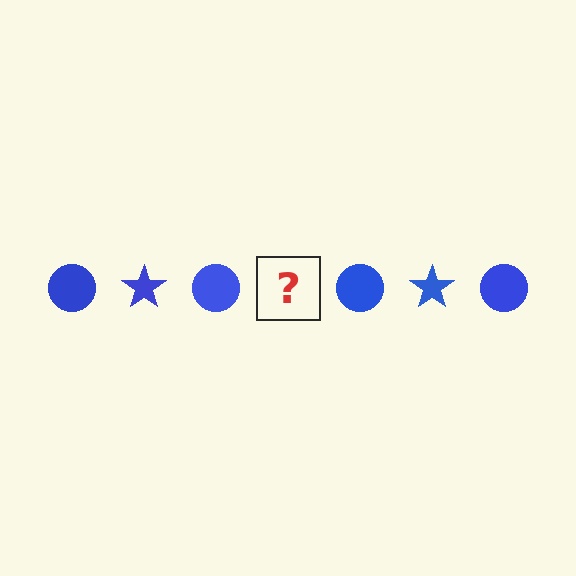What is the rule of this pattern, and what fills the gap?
The rule is that the pattern cycles through circle, star shapes in blue. The gap should be filled with a blue star.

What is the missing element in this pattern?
The missing element is a blue star.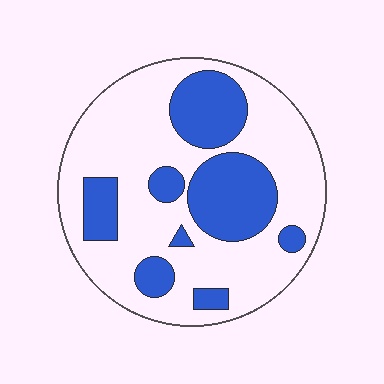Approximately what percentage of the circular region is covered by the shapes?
Approximately 30%.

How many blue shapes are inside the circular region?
8.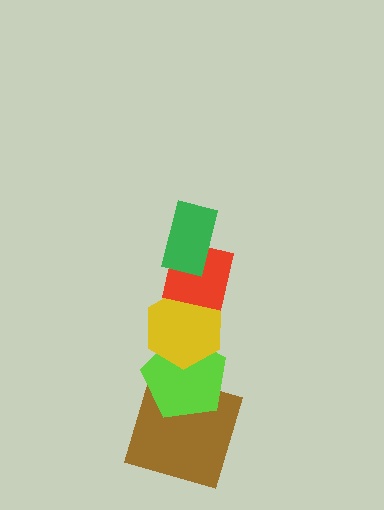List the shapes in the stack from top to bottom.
From top to bottom: the green rectangle, the red square, the yellow hexagon, the lime pentagon, the brown square.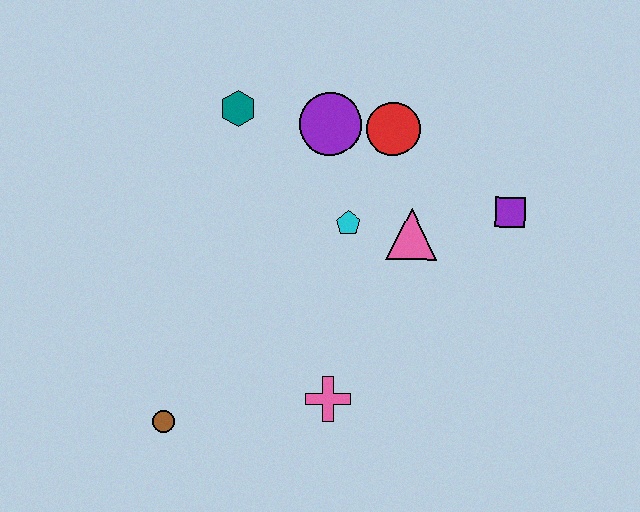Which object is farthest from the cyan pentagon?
The brown circle is farthest from the cyan pentagon.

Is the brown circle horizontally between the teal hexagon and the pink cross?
No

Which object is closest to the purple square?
The pink triangle is closest to the purple square.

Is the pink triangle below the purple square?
Yes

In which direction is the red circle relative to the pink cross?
The red circle is above the pink cross.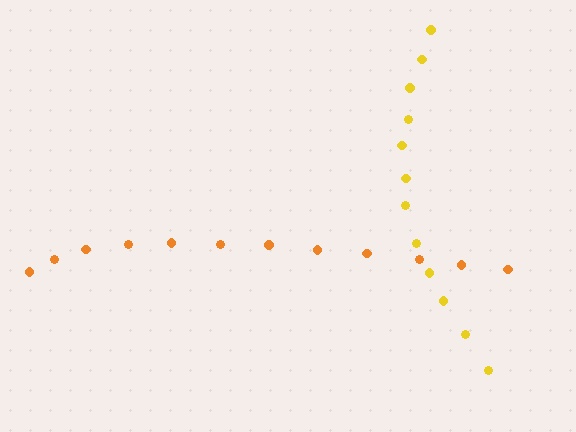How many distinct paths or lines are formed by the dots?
There are 2 distinct paths.